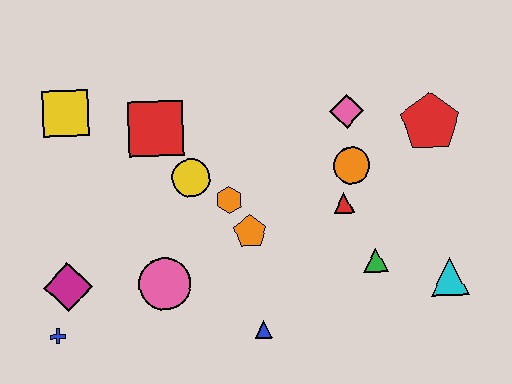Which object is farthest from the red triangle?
The blue cross is farthest from the red triangle.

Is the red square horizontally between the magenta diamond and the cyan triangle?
Yes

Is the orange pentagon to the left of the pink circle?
No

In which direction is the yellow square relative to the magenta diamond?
The yellow square is above the magenta diamond.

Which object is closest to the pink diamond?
The orange circle is closest to the pink diamond.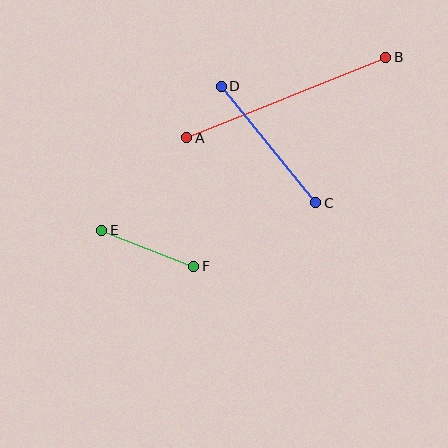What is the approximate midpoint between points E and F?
The midpoint is at approximately (148, 248) pixels.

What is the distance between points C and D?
The distance is approximately 150 pixels.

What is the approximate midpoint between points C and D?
The midpoint is at approximately (269, 144) pixels.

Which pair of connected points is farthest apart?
Points A and B are farthest apart.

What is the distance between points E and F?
The distance is approximately 99 pixels.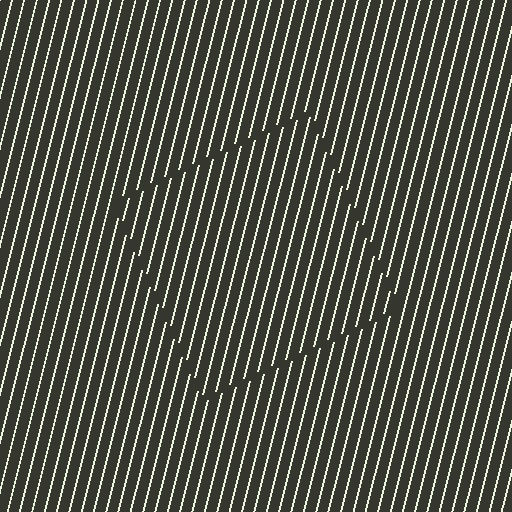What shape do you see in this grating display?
An illusory square. The interior of the shape contains the same grating, shifted by half a period — the contour is defined by the phase discontinuity where line-ends from the inner and outer gratings abut.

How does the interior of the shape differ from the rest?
The interior of the shape contains the same grating, shifted by half a period — the contour is defined by the phase discontinuity where line-ends from the inner and outer gratings abut.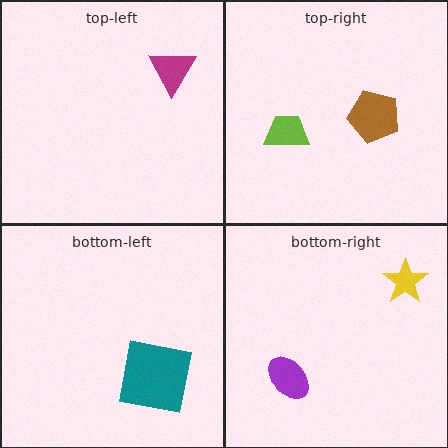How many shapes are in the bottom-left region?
1.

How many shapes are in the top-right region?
2.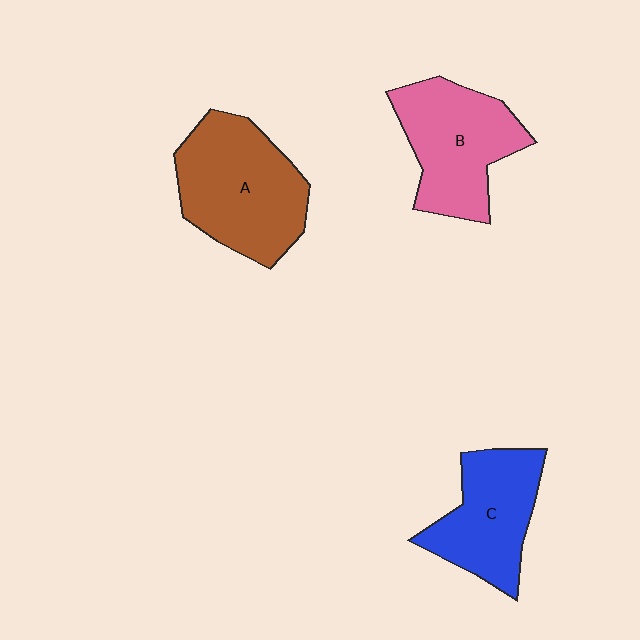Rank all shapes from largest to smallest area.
From largest to smallest: A (brown), B (pink), C (blue).